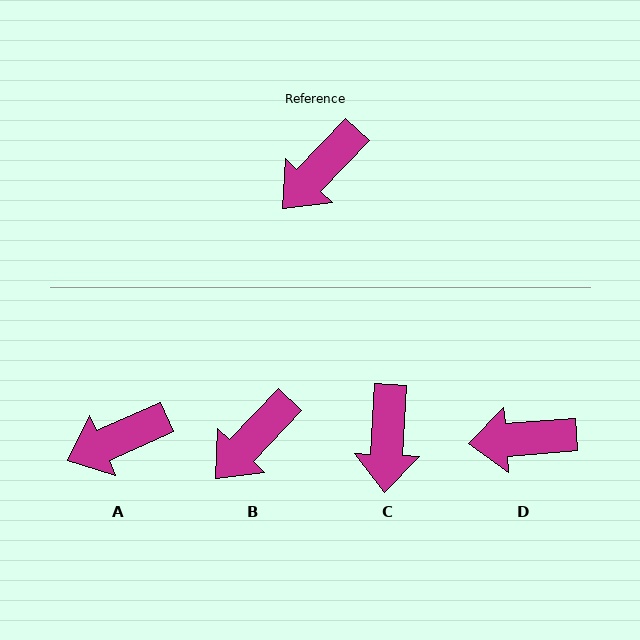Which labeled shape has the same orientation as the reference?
B.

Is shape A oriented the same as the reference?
No, it is off by about 23 degrees.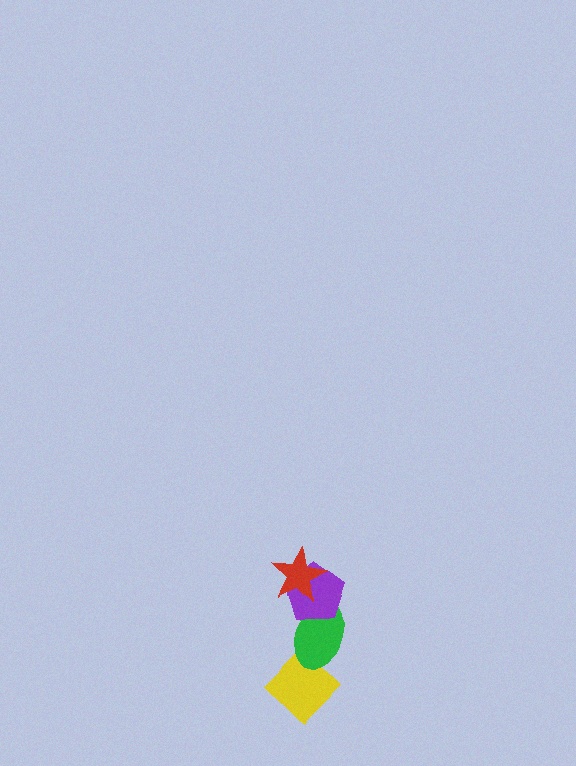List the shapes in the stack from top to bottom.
From top to bottom: the red star, the purple pentagon, the green ellipse, the yellow diamond.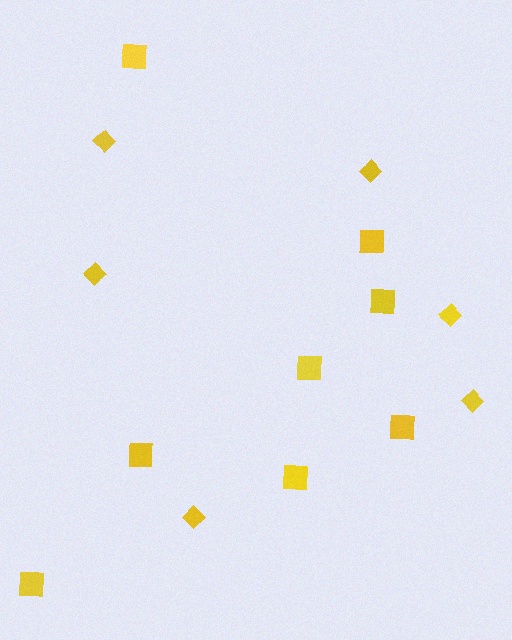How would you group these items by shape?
There are 2 groups: one group of diamonds (6) and one group of squares (8).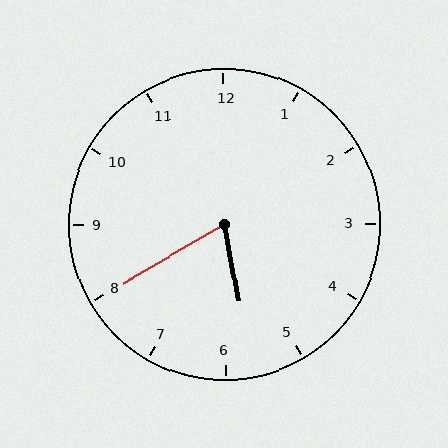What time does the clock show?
5:40.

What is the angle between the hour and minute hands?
Approximately 70 degrees.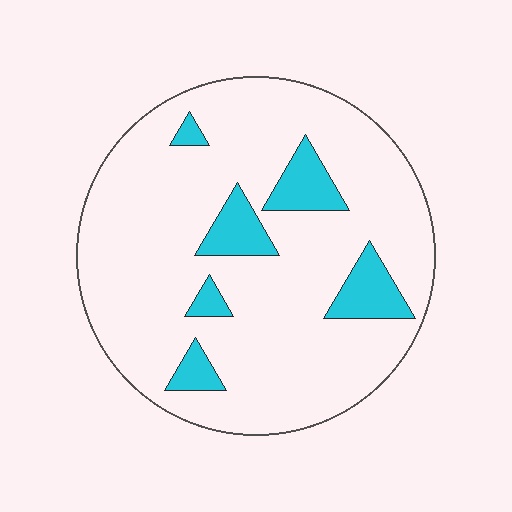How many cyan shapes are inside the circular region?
6.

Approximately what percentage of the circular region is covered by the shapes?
Approximately 15%.